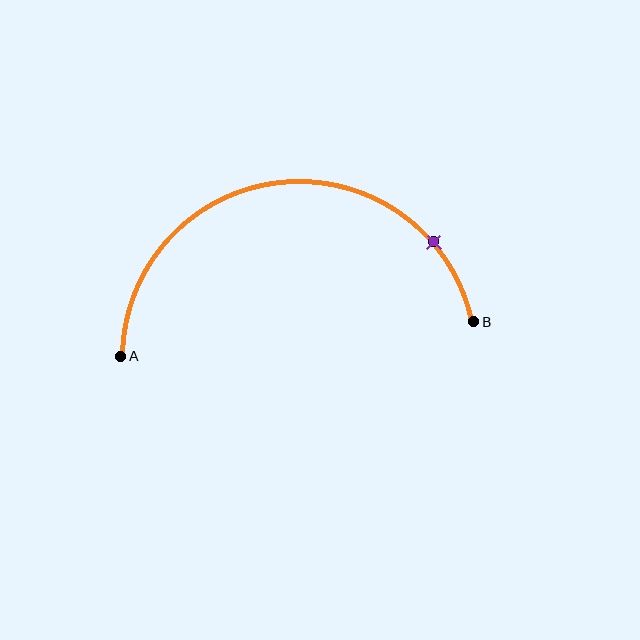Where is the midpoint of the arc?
The arc midpoint is the point on the curve farthest from the straight line joining A and B. It sits above that line.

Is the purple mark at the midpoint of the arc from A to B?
No. The purple mark lies on the arc but is closer to endpoint B. The arc midpoint would be at the point on the curve equidistant along the arc from both A and B.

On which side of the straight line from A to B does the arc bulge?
The arc bulges above the straight line connecting A and B.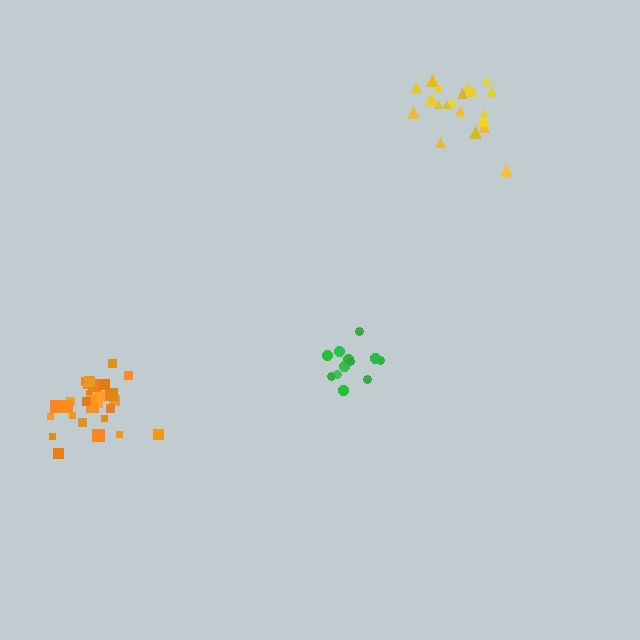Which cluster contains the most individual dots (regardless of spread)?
Orange (32).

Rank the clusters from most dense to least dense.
orange, yellow, green.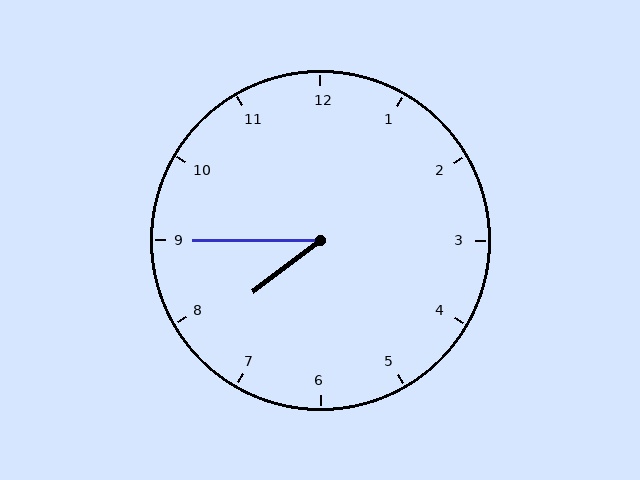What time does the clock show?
7:45.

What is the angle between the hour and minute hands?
Approximately 38 degrees.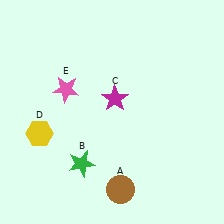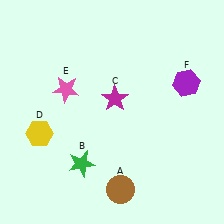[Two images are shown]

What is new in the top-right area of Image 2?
A purple hexagon (F) was added in the top-right area of Image 2.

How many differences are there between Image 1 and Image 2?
There is 1 difference between the two images.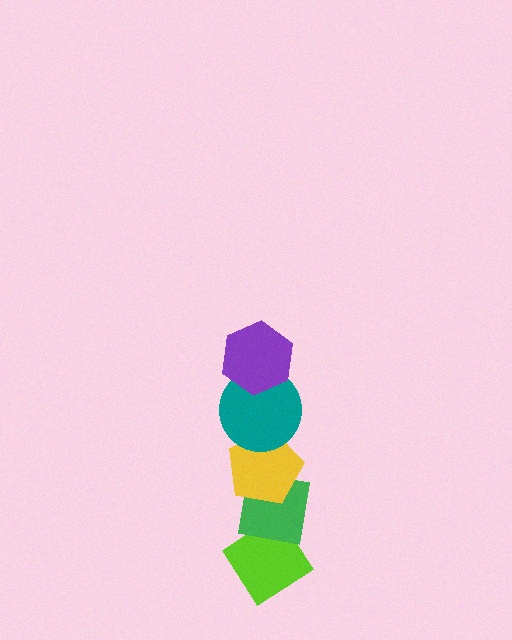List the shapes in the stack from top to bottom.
From top to bottom: the purple hexagon, the teal circle, the yellow pentagon, the green square, the lime diamond.